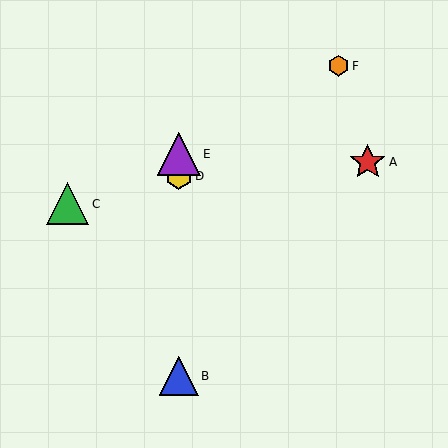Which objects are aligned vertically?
Objects B, D, E are aligned vertically.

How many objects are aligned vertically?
3 objects (B, D, E) are aligned vertically.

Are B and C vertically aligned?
No, B is at x≈179 and C is at x≈67.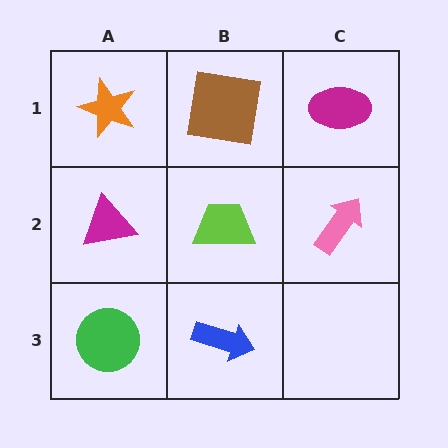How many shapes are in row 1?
3 shapes.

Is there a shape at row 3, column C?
No, that cell is empty.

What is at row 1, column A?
An orange star.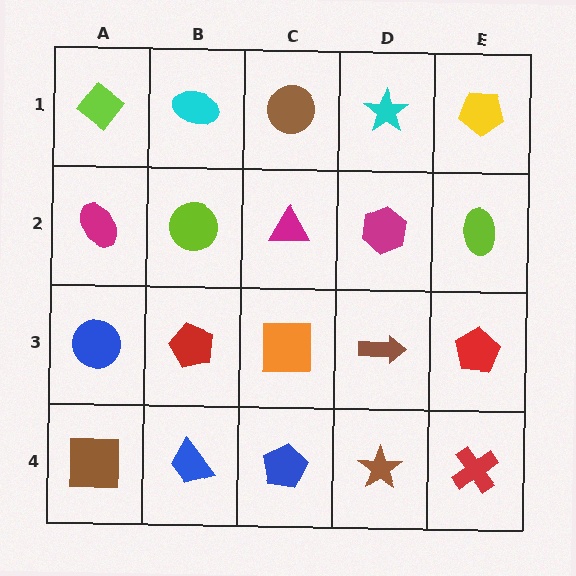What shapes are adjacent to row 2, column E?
A yellow pentagon (row 1, column E), a red pentagon (row 3, column E), a magenta hexagon (row 2, column D).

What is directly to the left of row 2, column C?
A lime circle.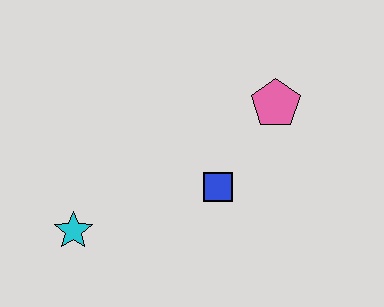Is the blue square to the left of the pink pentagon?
Yes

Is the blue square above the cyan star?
Yes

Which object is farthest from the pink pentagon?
The cyan star is farthest from the pink pentagon.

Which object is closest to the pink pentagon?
The blue square is closest to the pink pentagon.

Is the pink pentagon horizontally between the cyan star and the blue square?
No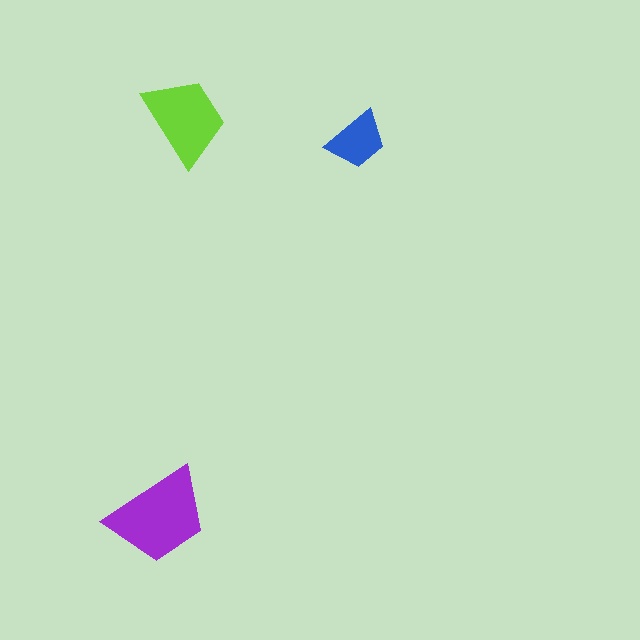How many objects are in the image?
There are 3 objects in the image.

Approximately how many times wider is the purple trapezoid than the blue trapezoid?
About 1.5 times wider.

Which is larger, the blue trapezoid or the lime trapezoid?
The lime one.